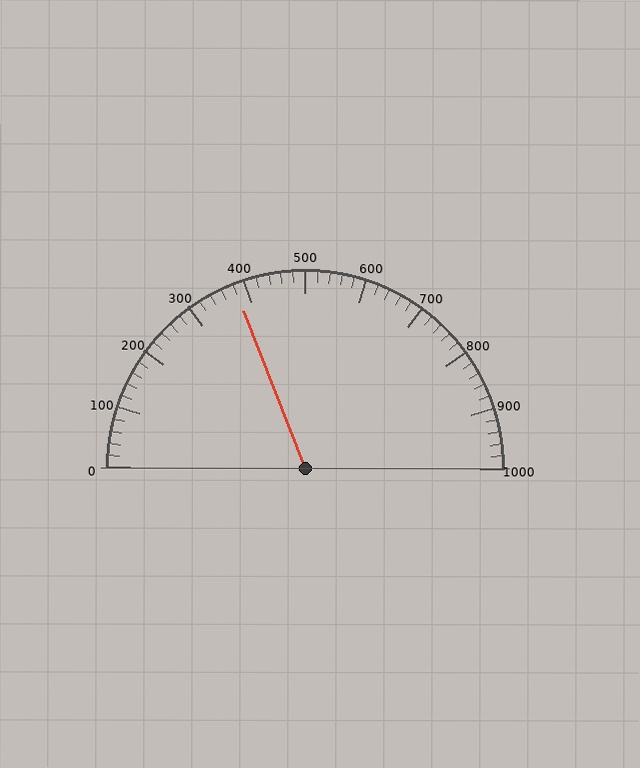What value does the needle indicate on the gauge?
The needle indicates approximately 380.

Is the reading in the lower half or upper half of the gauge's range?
The reading is in the lower half of the range (0 to 1000).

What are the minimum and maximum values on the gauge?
The gauge ranges from 0 to 1000.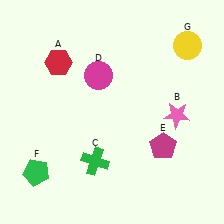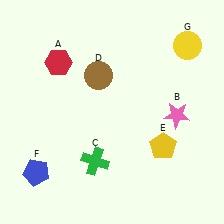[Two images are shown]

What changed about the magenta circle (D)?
In Image 1, D is magenta. In Image 2, it changed to brown.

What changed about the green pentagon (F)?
In Image 1, F is green. In Image 2, it changed to blue.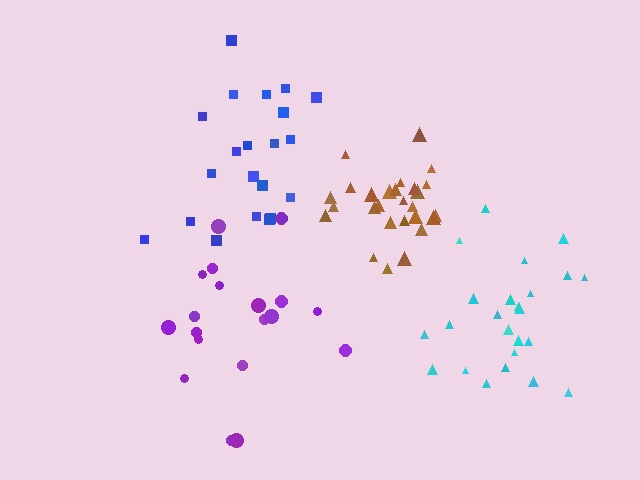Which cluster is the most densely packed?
Brown.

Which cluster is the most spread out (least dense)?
Purple.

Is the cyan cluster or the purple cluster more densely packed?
Cyan.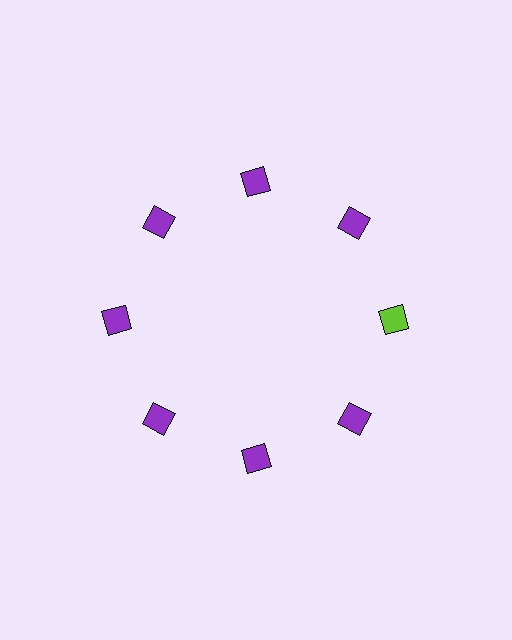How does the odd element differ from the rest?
It has a different color: lime instead of purple.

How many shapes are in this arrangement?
There are 8 shapes arranged in a ring pattern.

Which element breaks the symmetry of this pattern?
The lime diamond at roughly the 3 o'clock position breaks the symmetry. All other shapes are purple diamonds.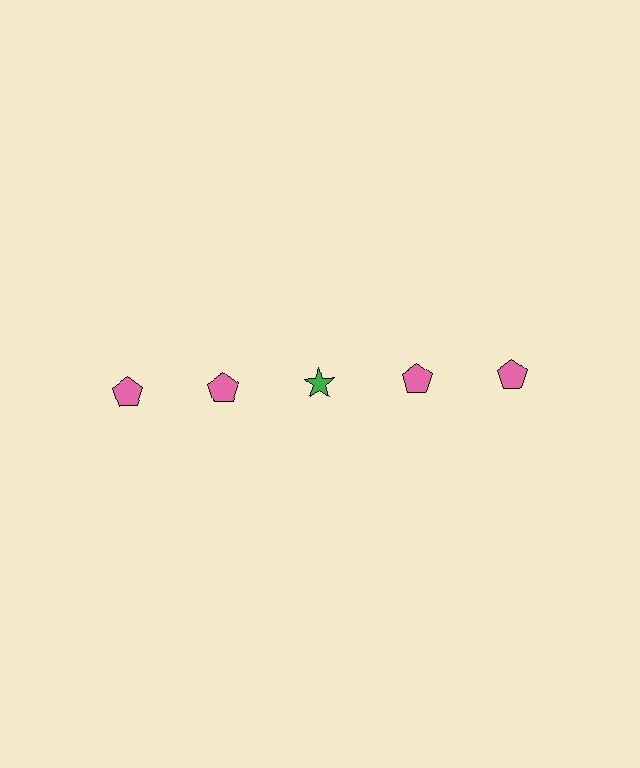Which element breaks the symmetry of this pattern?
The green star in the top row, center column breaks the symmetry. All other shapes are pink pentagons.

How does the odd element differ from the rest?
It differs in both color (green instead of pink) and shape (star instead of pentagon).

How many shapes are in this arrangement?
There are 5 shapes arranged in a grid pattern.